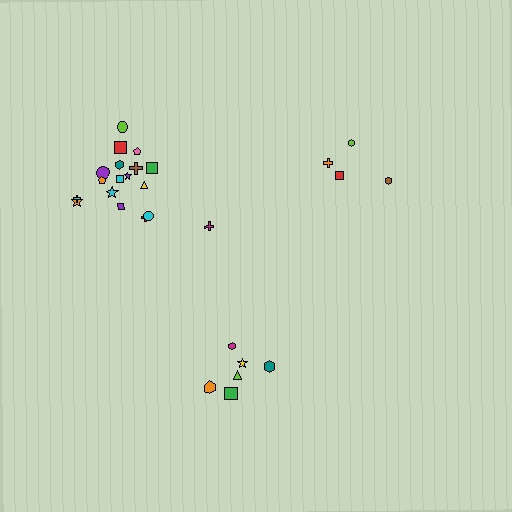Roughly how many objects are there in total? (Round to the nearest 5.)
Roughly 30 objects in total.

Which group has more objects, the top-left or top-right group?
The top-left group.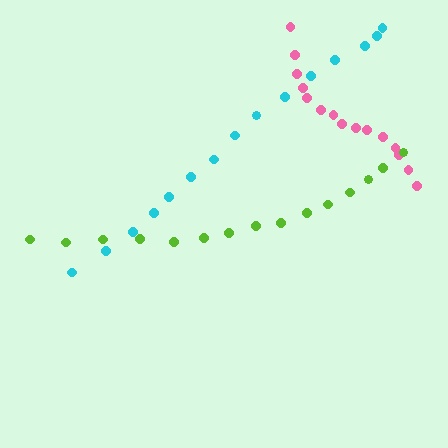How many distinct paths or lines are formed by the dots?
There are 3 distinct paths.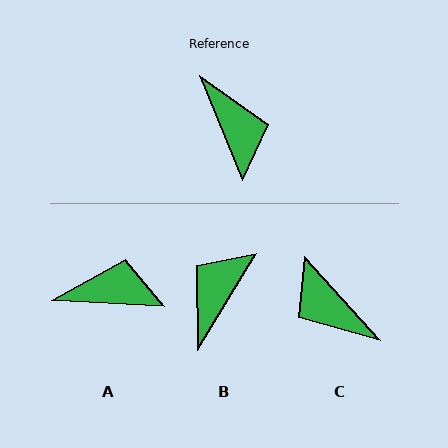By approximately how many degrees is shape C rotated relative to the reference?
Approximately 160 degrees clockwise.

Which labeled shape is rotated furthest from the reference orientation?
C, about 160 degrees away.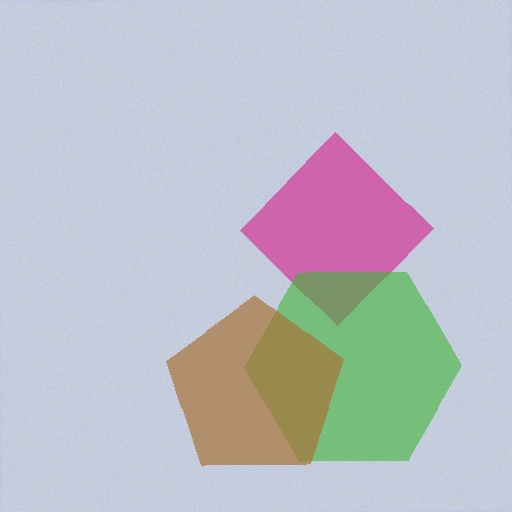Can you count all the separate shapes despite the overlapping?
Yes, there are 3 separate shapes.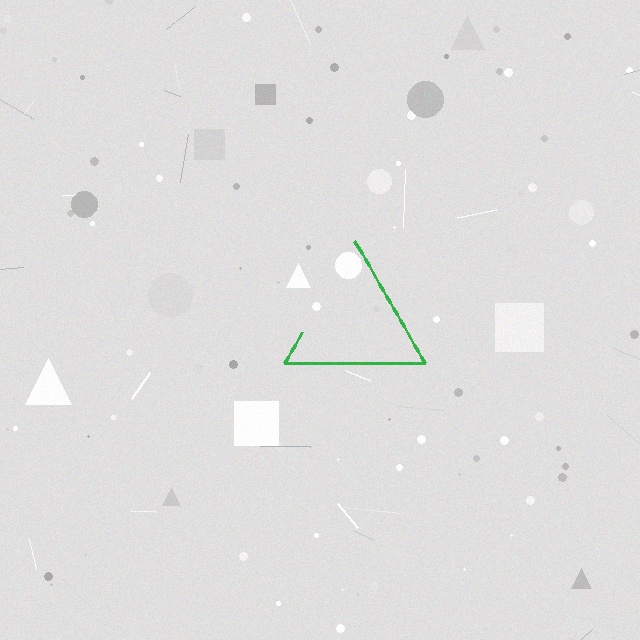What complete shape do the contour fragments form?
The contour fragments form a triangle.